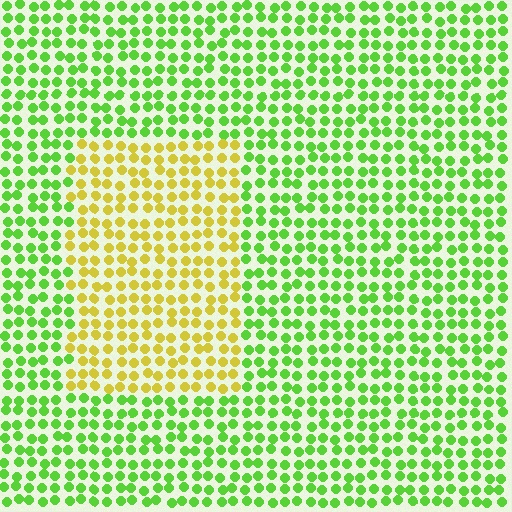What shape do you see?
I see a rectangle.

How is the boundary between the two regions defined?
The boundary is defined purely by a slight shift in hue (about 51 degrees). Spacing, size, and orientation are identical on both sides.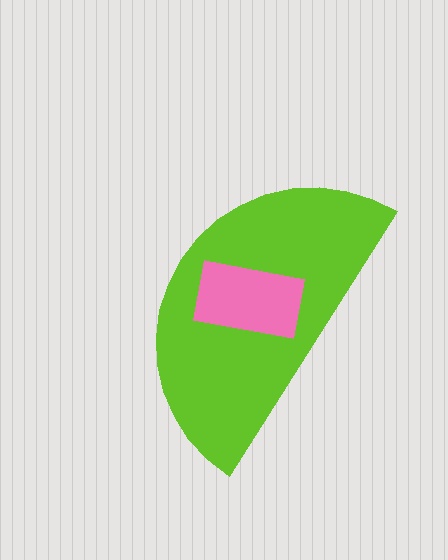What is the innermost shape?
The pink rectangle.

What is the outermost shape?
The lime semicircle.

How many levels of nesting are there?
2.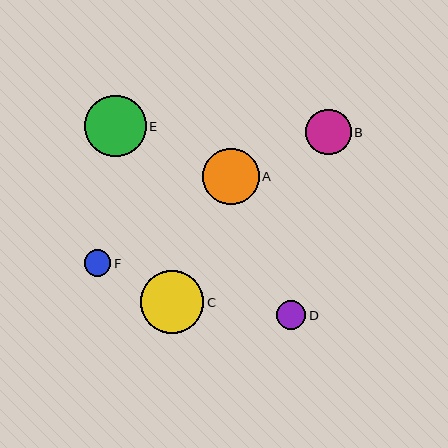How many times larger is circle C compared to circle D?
Circle C is approximately 2.1 times the size of circle D.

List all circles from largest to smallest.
From largest to smallest: C, E, A, B, D, F.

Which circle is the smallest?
Circle F is the smallest with a size of approximately 27 pixels.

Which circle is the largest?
Circle C is the largest with a size of approximately 63 pixels.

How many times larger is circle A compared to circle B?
Circle A is approximately 1.2 times the size of circle B.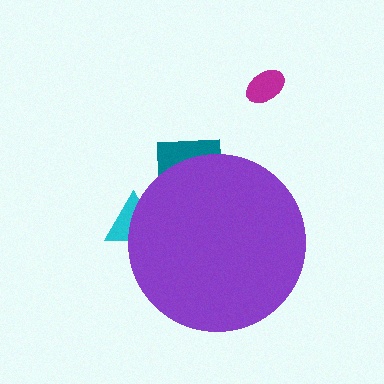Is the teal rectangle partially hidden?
Yes, the teal rectangle is partially hidden behind the purple circle.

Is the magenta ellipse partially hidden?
No, the magenta ellipse is fully visible.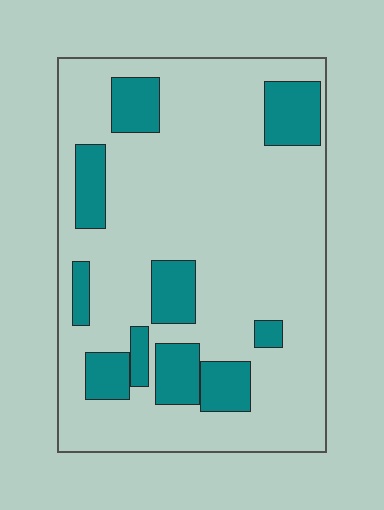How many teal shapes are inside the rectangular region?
10.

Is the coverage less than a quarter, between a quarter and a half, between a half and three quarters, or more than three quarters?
Less than a quarter.